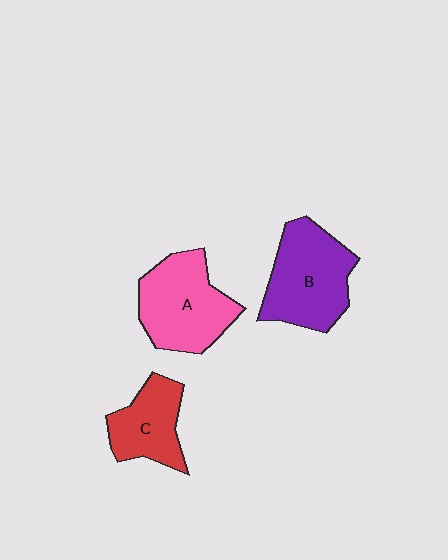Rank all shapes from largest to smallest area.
From largest to smallest: B (purple), A (pink), C (red).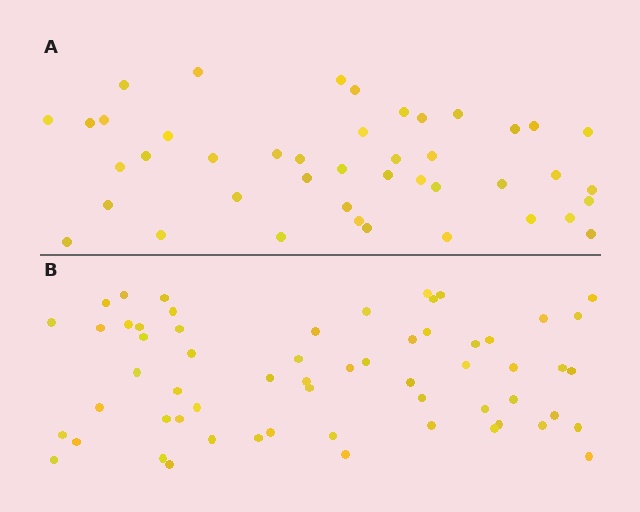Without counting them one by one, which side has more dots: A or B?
Region B (the bottom region) has more dots.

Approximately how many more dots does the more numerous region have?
Region B has approximately 15 more dots than region A.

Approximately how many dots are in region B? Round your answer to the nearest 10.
About 60 dots.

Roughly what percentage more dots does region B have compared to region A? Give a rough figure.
About 40% more.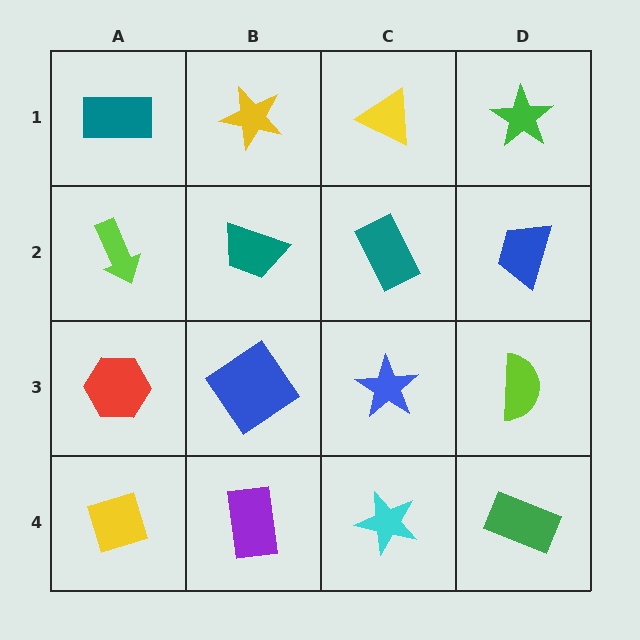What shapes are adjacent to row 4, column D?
A lime semicircle (row 3, column D), a cyan star (row 4, column C).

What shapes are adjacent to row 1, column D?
A blue trapezoid (row 2, column D), a yellow triangle (row 1, column C).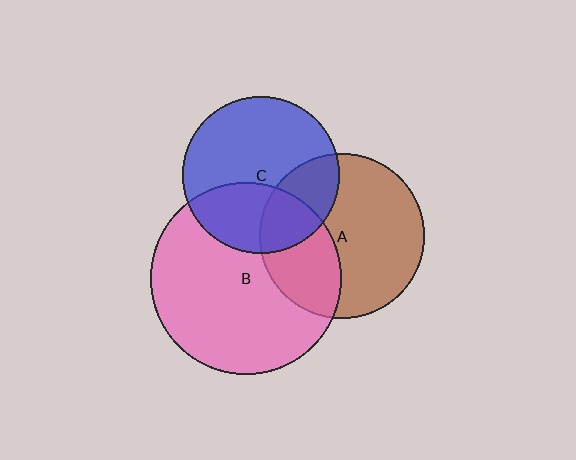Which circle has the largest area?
Circle B (pink).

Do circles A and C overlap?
Yes.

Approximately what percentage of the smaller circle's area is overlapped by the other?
Approximately 25%.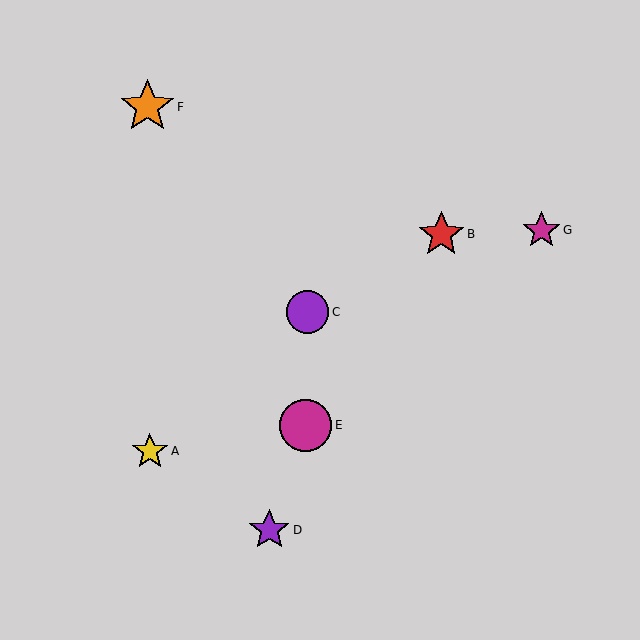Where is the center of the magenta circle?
The center of the magenta circle is at (305, 425).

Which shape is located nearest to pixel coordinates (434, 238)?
The red star (labeled B) at (441, 234) is nearest to that location.